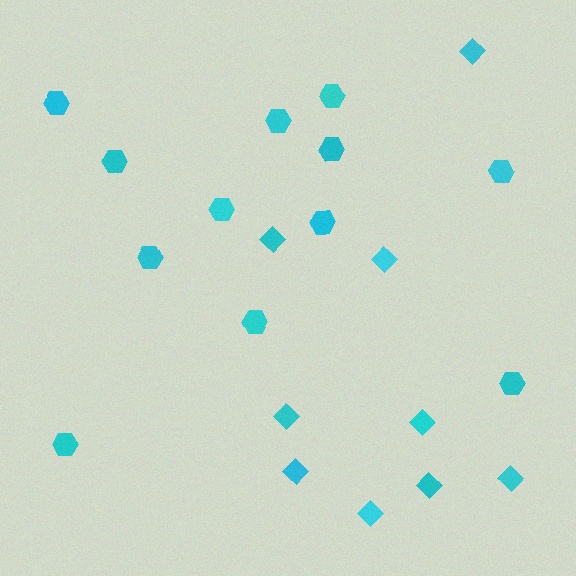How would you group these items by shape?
There are 2 groups: one group of hexagons (12) and one group of diamonds (9).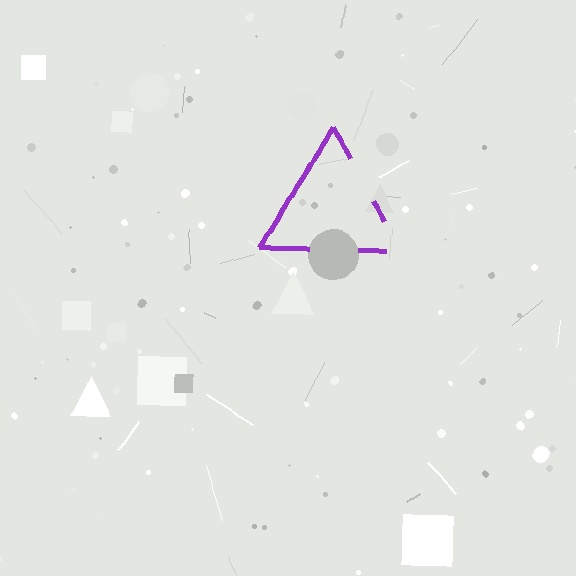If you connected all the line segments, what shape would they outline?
They would outline a triangle.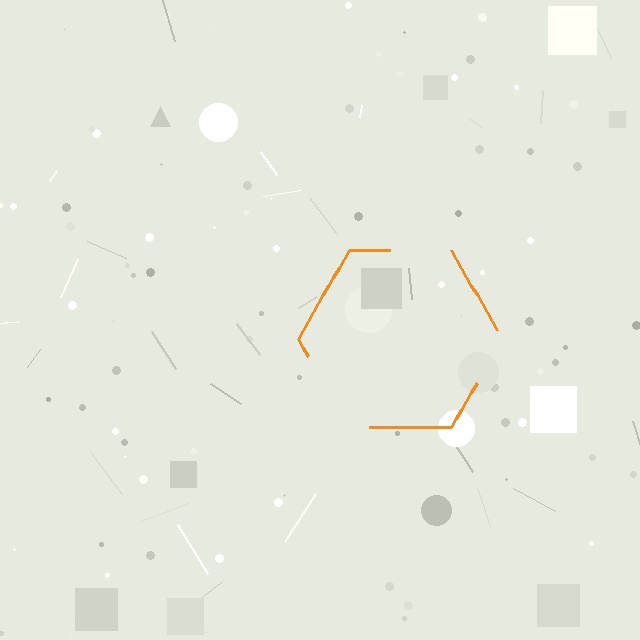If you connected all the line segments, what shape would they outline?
They would outline a hexagon.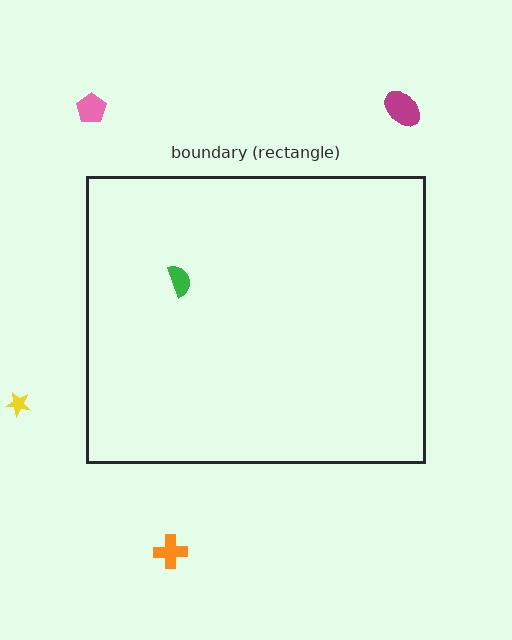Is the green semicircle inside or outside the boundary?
Inside.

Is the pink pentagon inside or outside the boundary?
Outside.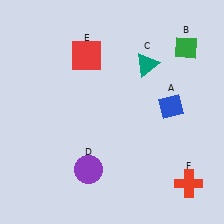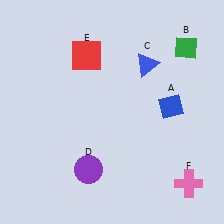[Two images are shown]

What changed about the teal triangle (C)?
In Image 1, C is teal. In Image 2, it changed to blue.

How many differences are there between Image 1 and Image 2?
There are 2 differences between the two images.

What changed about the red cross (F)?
In Image 1, F is red. In Image 2, it changed to pink.